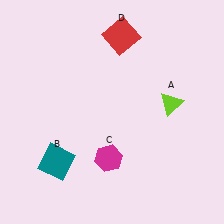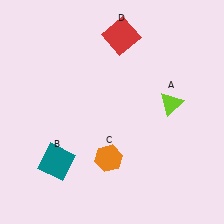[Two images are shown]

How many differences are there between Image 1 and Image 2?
There is 1 difference between the two images.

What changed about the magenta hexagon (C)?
In Image 1, C is magenta. In Image 2, it changed to orange.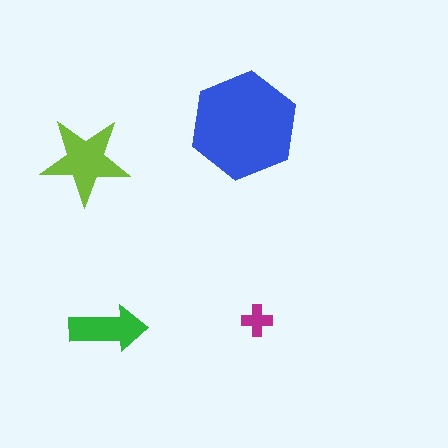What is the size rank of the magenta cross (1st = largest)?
4th.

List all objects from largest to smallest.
The blue hexagon, the lime star, the green arrow, the magenta cross.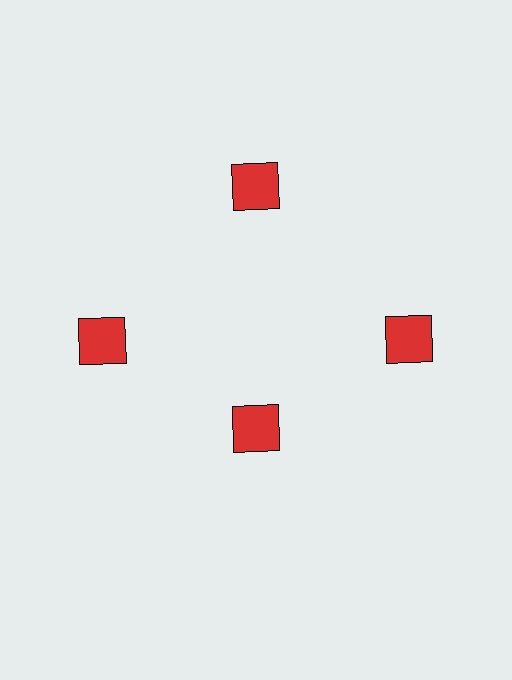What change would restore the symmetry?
The symmetry would be restored by moving it outward, back onto the ring so that all 4 squares sit at equal angles and equal distance from the center.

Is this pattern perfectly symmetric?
No. The 4 red squares are arranged in a ring, but one element near the 6 o'clock position is pulled inward toward the center, breaking the 4-fold rotational symmetry.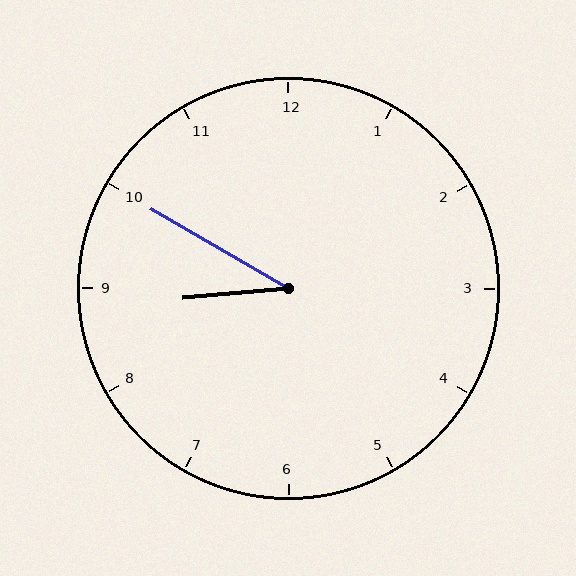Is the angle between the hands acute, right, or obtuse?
It is acute.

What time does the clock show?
8:50.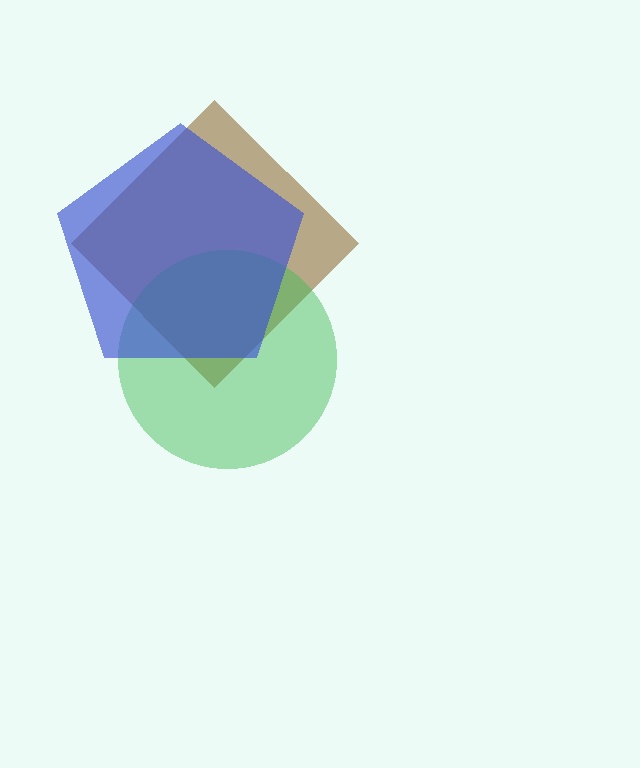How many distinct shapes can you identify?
There are 3 distinct shapes: a brown diamond, a green circle, a blue pentagon.